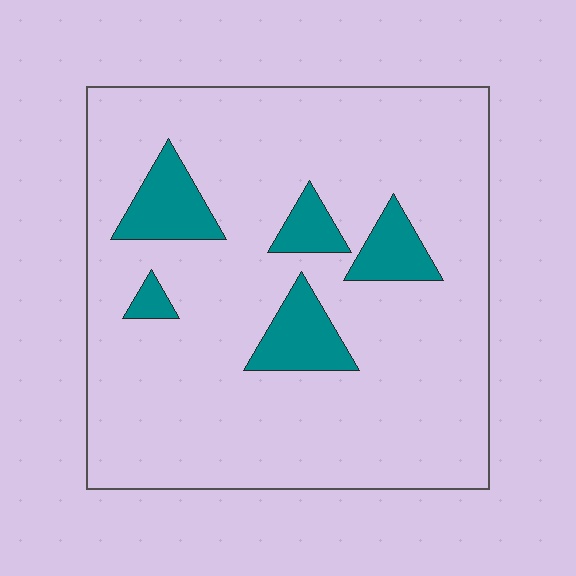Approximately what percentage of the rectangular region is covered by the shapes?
Approximately 15%.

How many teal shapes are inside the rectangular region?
5.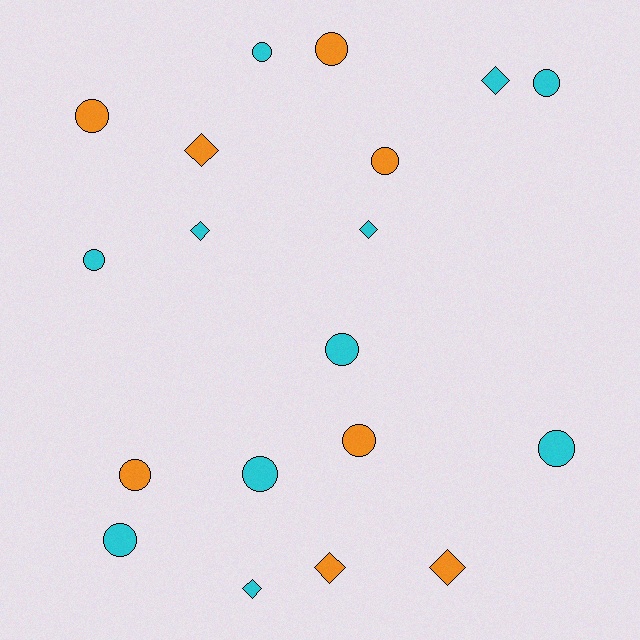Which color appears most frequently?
Cyan, with 11 objects.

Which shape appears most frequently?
Circle, with 12 objects.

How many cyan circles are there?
There are 7 cyan circles.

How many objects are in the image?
There are 19 objects.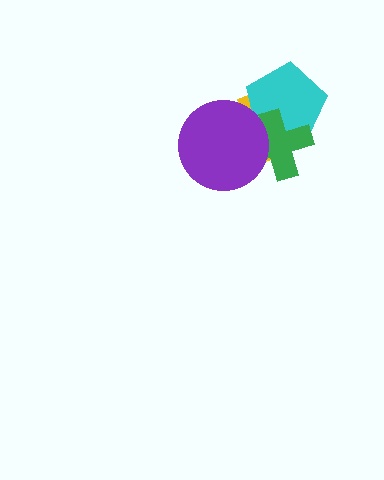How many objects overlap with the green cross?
3 objects overlap with the green cross.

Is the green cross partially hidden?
Yes, it is partially covered by another shape.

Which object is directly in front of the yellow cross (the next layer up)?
The cyan pentagon is directly in front of the yellow cross.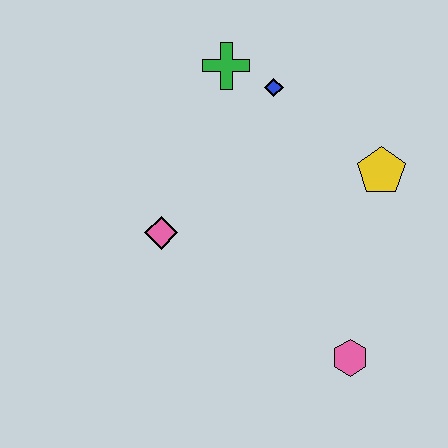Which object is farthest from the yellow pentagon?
The pink diamond is farthest from the yellow pentagon.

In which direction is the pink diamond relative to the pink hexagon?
The pink diamond is to the left of the pink hexagon.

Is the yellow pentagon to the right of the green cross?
Yes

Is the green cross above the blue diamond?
Yes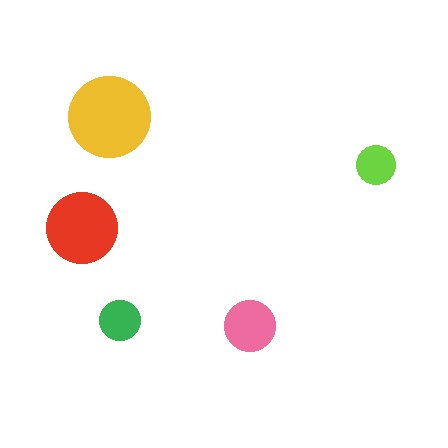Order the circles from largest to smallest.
the yellow one, the red one, the pink one, the green one, the lime one.